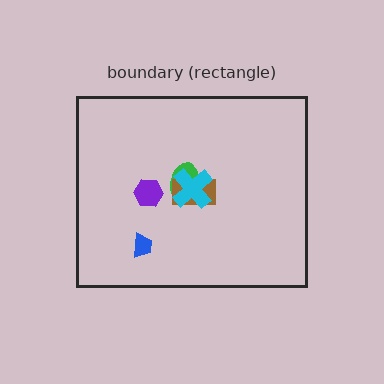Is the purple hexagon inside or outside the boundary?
Inside.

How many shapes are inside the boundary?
5 inside, 0 outside.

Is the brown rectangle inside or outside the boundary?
Inside.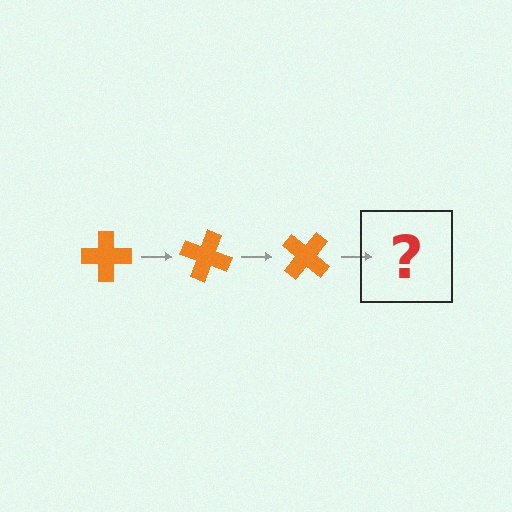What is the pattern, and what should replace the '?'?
The pattern is that the cross rotates 20 degrees each step. The '?' should be an orange cross rotated 60 degrees.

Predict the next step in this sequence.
The next step is an orange cross rotated 60 degrees.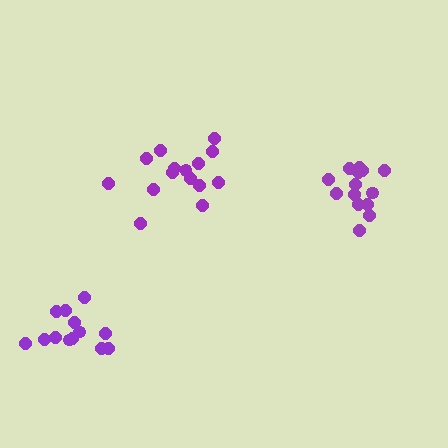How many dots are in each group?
Group 1: 15 dots, Group 2: 14 dots, Group 3: 13 dots (42 total).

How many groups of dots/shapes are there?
There are 3 groups.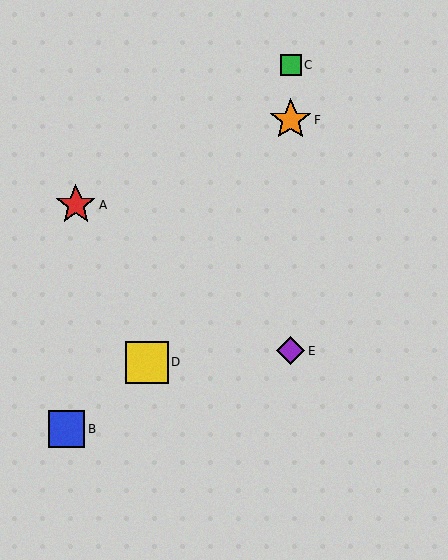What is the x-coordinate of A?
Object A is at x≈76.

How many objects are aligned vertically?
3 objects (C, E, F) are aligned vertically.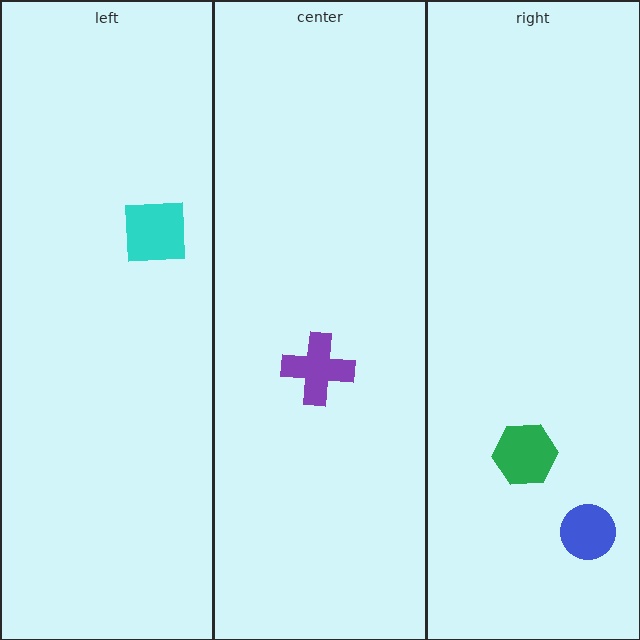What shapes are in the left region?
The cyan square.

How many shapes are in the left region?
1.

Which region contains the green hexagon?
The right region.